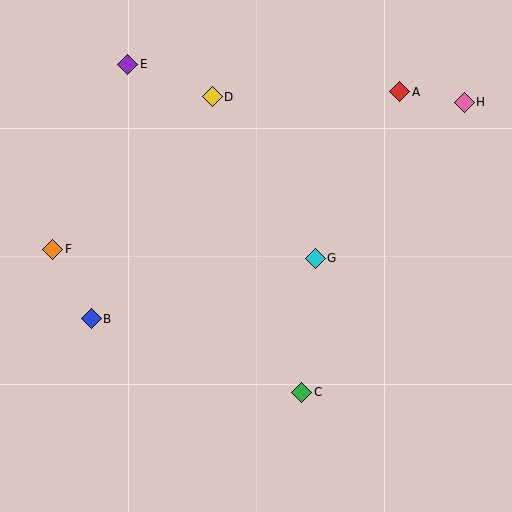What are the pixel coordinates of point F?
Point F is at (53, 249).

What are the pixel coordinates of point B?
Point B is at (91, 319).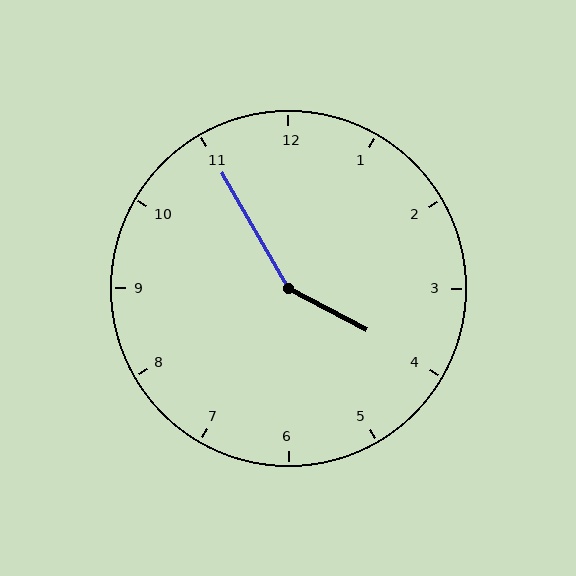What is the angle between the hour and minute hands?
Approximately 148 degrees.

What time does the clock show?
3:55.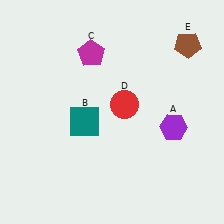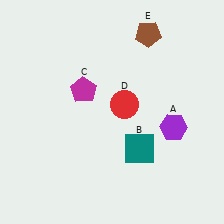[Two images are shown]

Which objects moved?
The objects that moved are: the teal square (B), the magenta pentagon (C), the brown pentagon (E).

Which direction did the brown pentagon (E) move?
The brown pentagon (E) moved left.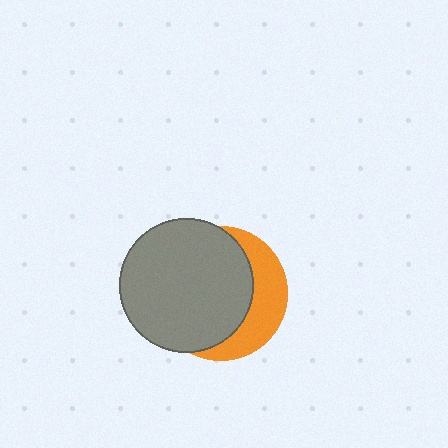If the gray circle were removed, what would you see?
You would see the complete orange circle.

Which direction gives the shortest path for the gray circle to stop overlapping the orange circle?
Moving left gives the shortest separation.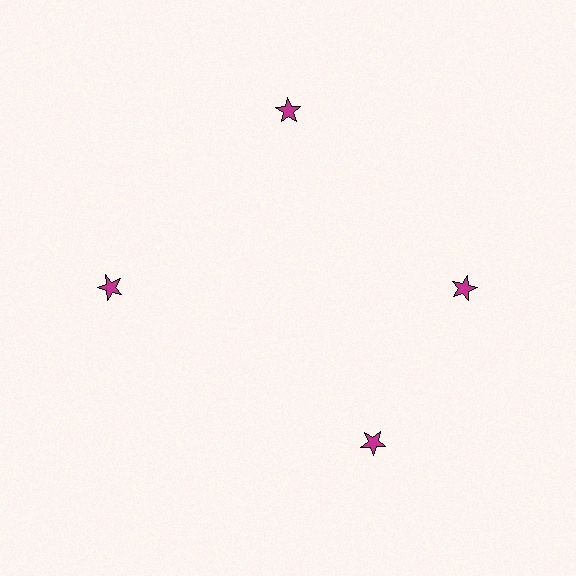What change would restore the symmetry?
The symmetry would be restored by rotating it back into even spacing with its neighbors so that all 4 stars sit at equal angles and equal distance from the center.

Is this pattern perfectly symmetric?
No. The 4 magenta stars are arranged in a ring, but one element near the 6 o'clock position is rotated out of alignment along the ring, breaking the 4-fold rotational symmetry.